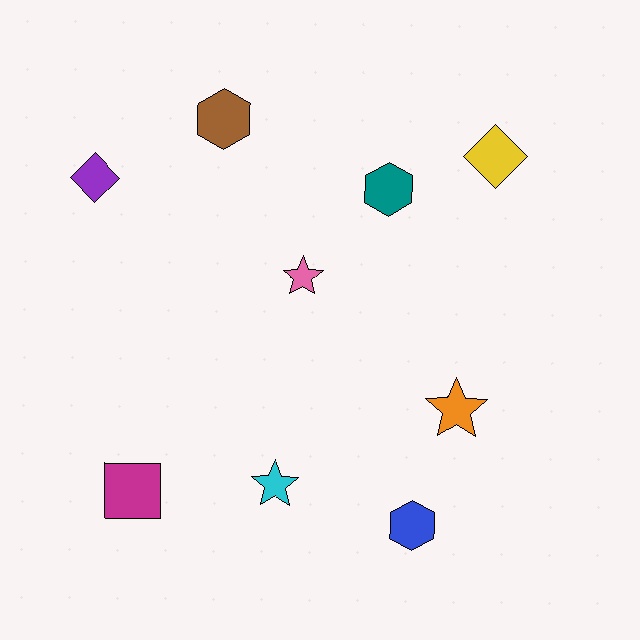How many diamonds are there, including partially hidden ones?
There are 2 diamonds.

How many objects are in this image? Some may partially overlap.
There are 9 objects.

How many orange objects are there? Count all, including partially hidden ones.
There is 1 orange object.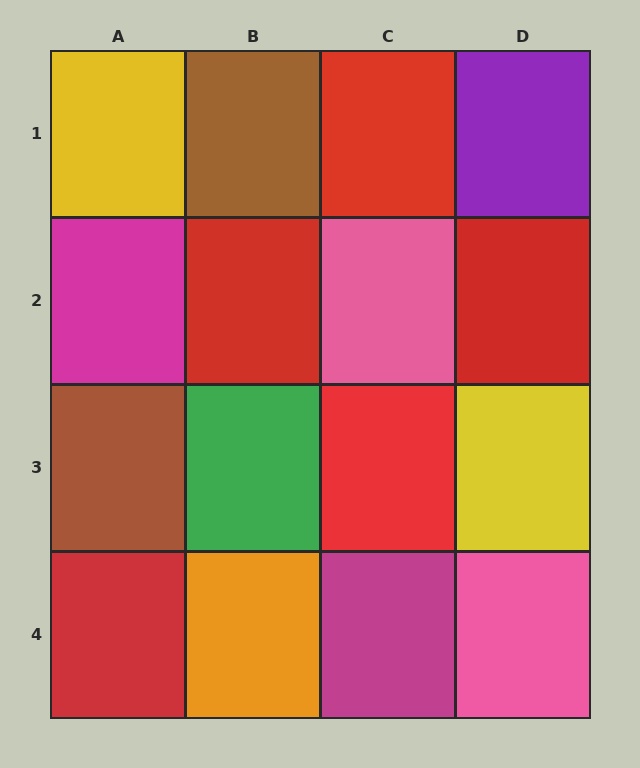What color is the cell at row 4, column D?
Pink.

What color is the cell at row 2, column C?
Pink.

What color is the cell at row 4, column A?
Red.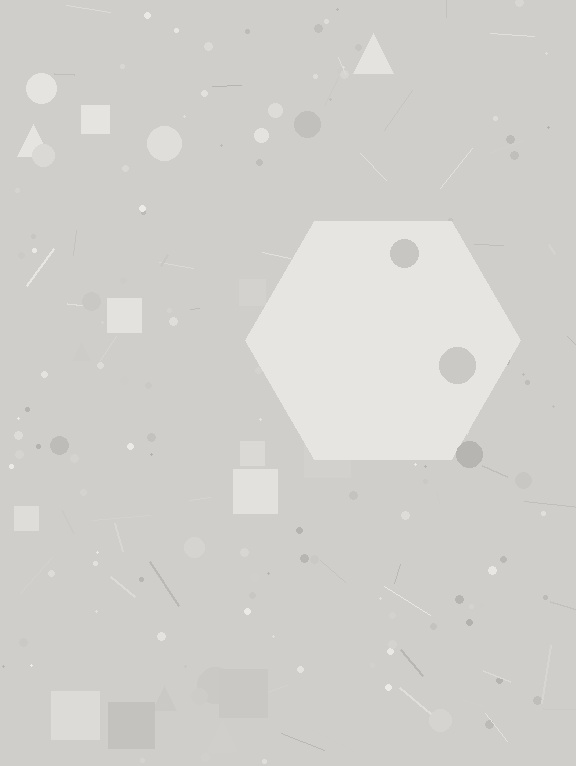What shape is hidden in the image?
A hexagon is hidden in the image.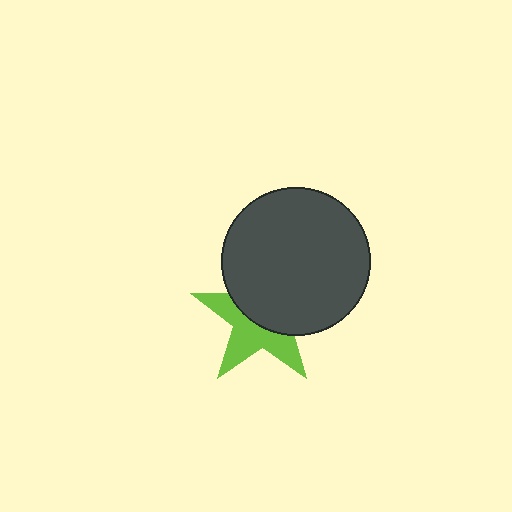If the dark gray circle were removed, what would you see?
You would see the complete lime star.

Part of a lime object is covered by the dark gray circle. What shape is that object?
It is a star.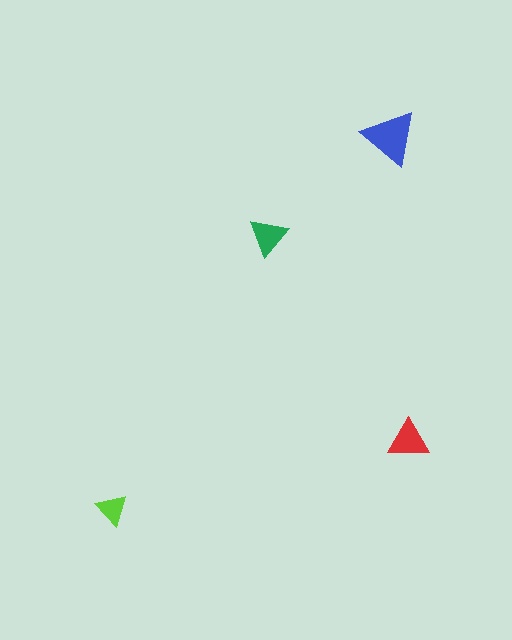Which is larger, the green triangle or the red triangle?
The red one.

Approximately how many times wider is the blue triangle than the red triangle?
About 1.5 times wider.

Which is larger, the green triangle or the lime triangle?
The green one.